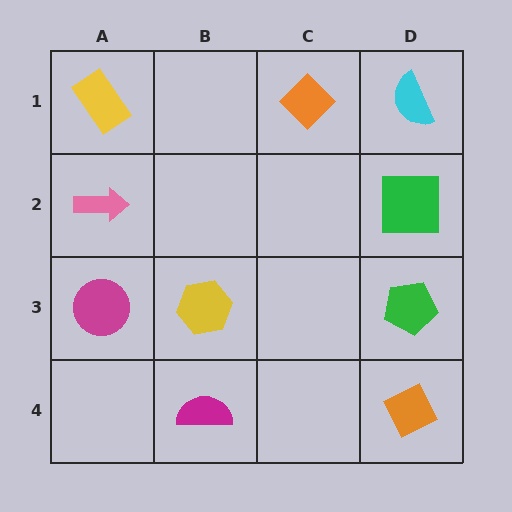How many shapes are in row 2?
2 shapes.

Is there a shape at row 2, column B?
No, that cell is empty.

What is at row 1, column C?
An orange diamond.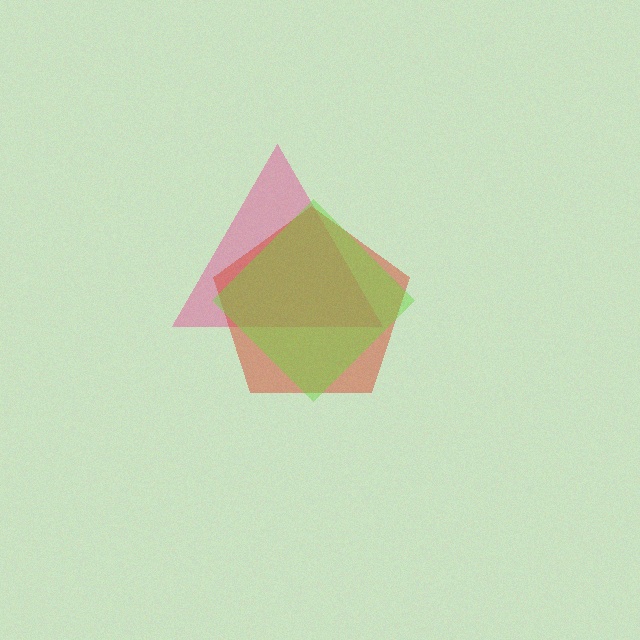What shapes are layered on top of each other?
The layered shapes are: a pink triangle, a red pentagon, a lime diamond.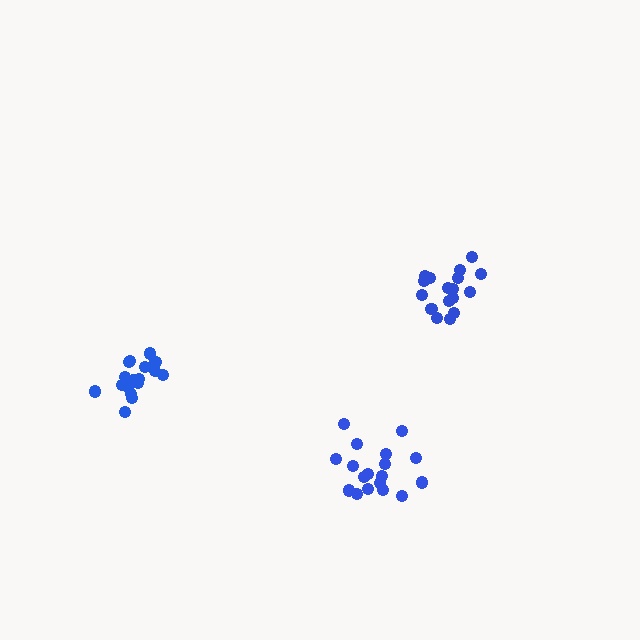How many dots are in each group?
Group 1: 17 dots, Group 2: 18 dots, Group 3: 18 dots (53 total).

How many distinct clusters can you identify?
There are 3 distinct clusters.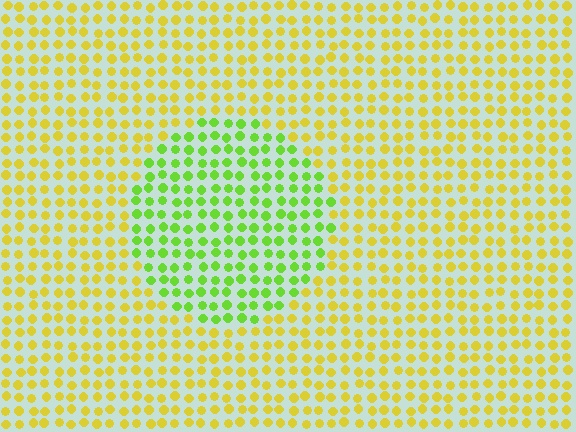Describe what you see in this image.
The image is filled with small yellow elements in a uniform arrangement. A circle-shaped region is visible where the elements are tinted to a slightly different hue, forming a subtle color boundary.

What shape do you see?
I see a circle.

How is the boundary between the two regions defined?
The boundary is defined purely by a slight shift in hue (about 45 degrees). Spacing, size, and orientation are identical on both sides.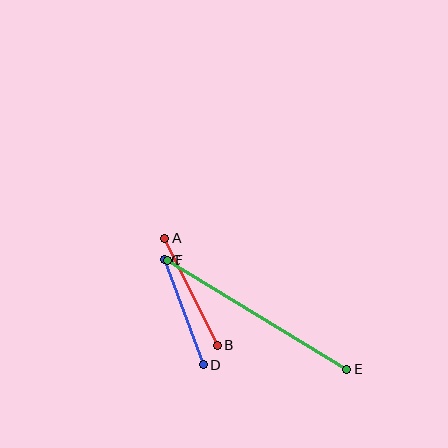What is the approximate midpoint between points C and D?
The midpoint is at approximately (184, 312) pixels.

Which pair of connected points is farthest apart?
Points E and F are farthest apart.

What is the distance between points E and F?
The distance is approximately 209 pixels.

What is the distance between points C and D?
The distance is approximately 112 pixels.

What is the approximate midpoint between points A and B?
The midpoint is at approximately (191, 292) pixels.